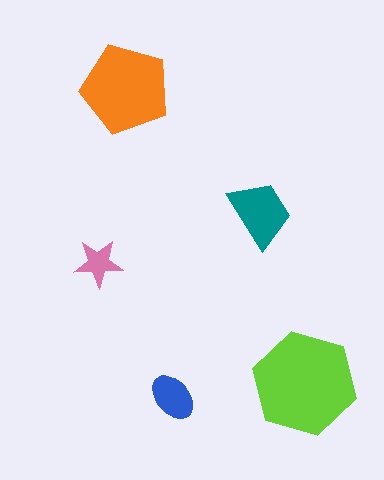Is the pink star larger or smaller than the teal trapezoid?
Smaller.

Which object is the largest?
The lime hexagon.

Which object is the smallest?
The pink star.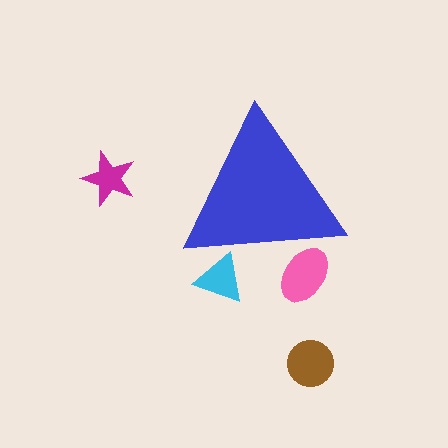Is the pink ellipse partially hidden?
Yes, the pink ellipse is partially hidden behind the blue triangle.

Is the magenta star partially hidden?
No, the magenta star is fully visible.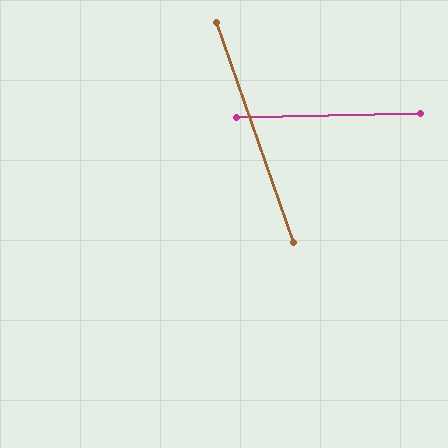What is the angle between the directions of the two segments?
Approximately 72 degrees.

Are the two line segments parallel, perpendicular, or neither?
Neither parallel nor perpendicular — they differ by about 72°.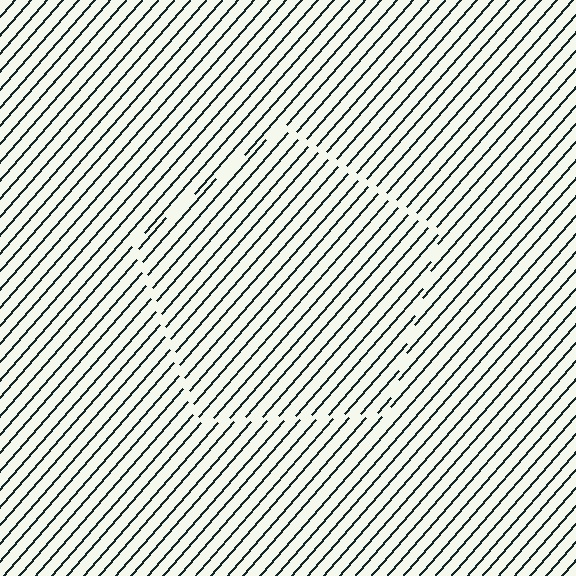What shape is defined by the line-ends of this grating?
An illusory pentagon. The interior of the shape contains the same grating, shifted by half a period — the contour is defined by the phase discontinuity where line-ends from the inner and outer gratings abut.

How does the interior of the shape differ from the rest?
The interior of the shape contains the same grating, shifted by half a period — the contour is defined by the phase discontinuity where line-ends from the inner and outer gratings abut.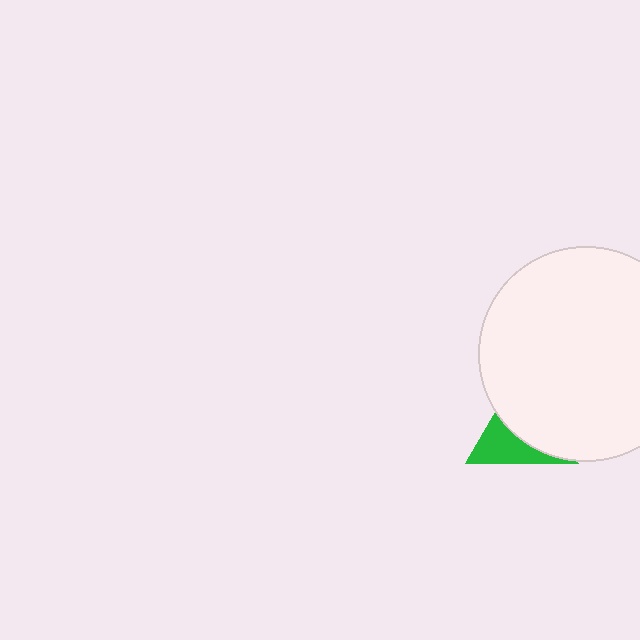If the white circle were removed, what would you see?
You would see the complete green triangle.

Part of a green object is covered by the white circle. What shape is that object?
It is a triangle.